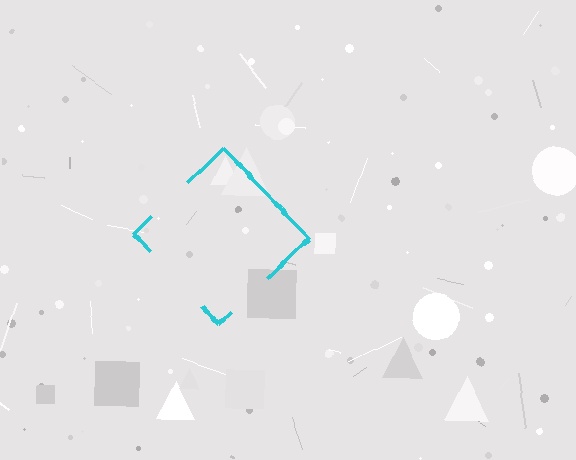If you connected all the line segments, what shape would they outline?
They would outline a diamond.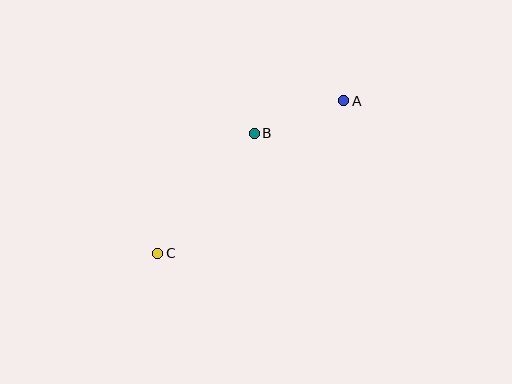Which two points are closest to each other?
Points A and B are closest to each other.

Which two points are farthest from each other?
Points A and C are farthest from each other.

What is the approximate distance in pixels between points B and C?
The distance between B and C is approximately 154 pixels.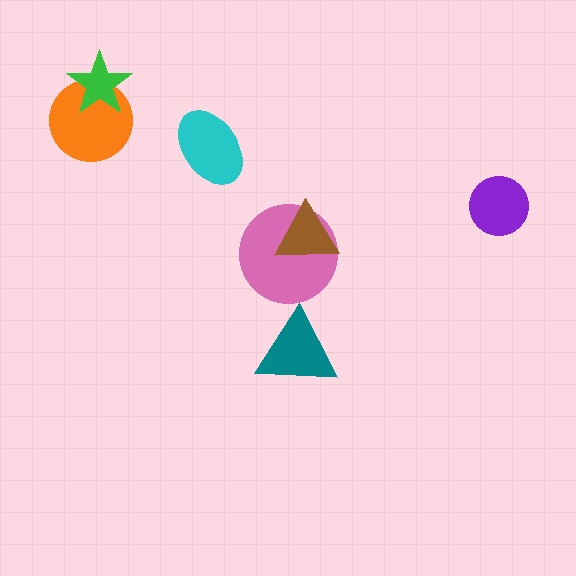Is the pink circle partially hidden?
Yes, it is partially covered by another shape.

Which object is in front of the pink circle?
The brown triangle is in front of the pink circle.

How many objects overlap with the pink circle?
1 object overlaps with the pink circle.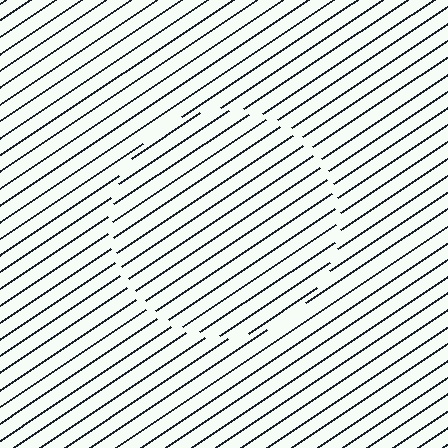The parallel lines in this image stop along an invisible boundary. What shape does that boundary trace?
An illusory circle. The interior of the shape contains the same grating, shifted by half a period — the contour is defined by the phase discontinuity where line-ends from the inner and outer gratings abut.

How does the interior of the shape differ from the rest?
The interior of the shape contains the same grating, shifted by half a period — the contour is defined by the phase discontinuity where line-ends from the inner and outer gratings abut.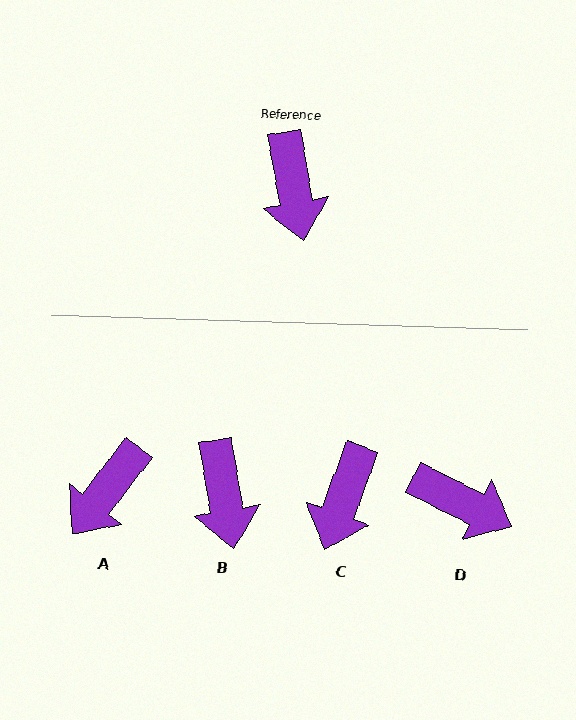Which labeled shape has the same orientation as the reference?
B.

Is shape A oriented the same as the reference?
No, it is off by about 48 degrees.